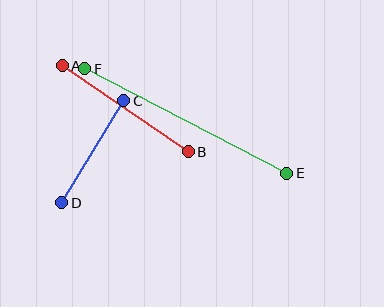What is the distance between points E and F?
The distance is approximately 227 pixels.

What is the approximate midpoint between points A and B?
The midpoint is at approximately (125, 109) pixels.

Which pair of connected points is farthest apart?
Points E and F are farthest apart.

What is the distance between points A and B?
The distance is approximately 153 pixels.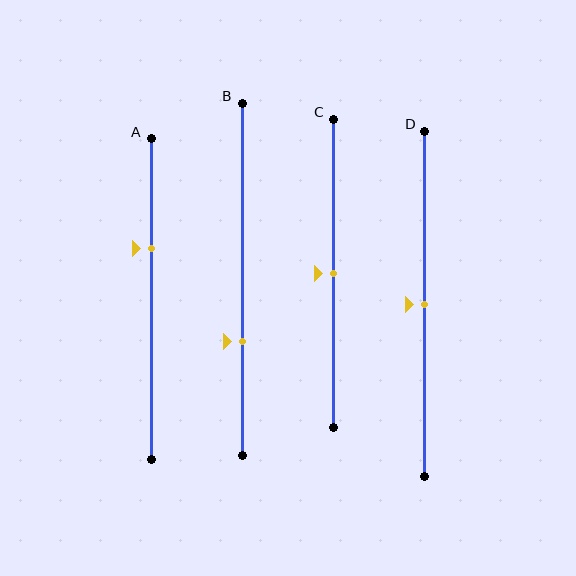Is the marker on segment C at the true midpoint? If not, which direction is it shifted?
Yes, the marker on segment C is at the true midpoint.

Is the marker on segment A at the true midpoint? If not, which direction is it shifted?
No, the marker on segment A is shifted upward by about 16% of the segment length.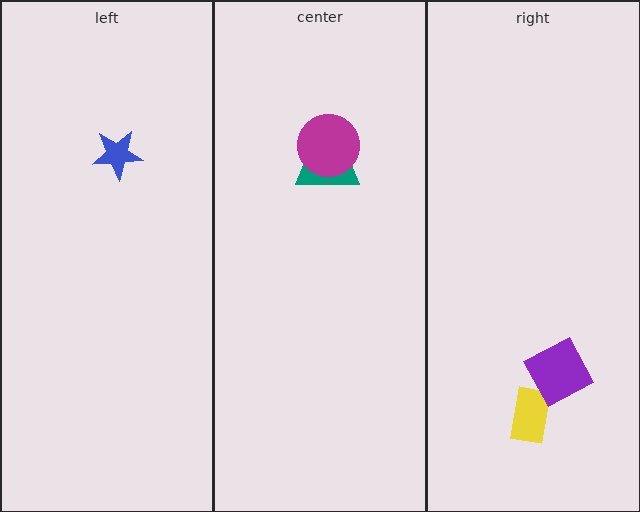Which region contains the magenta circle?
The center region.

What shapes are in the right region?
The yellow rectangle, the purple diamond.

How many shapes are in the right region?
2.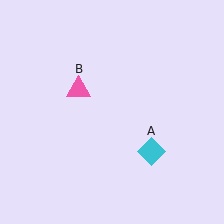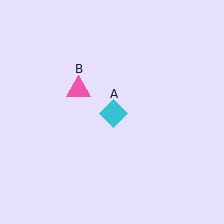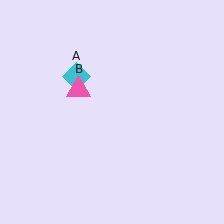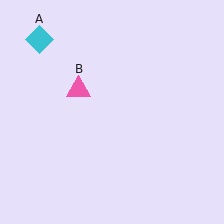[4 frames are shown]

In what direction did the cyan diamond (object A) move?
The cyan diamond (object A) moved up and to the left.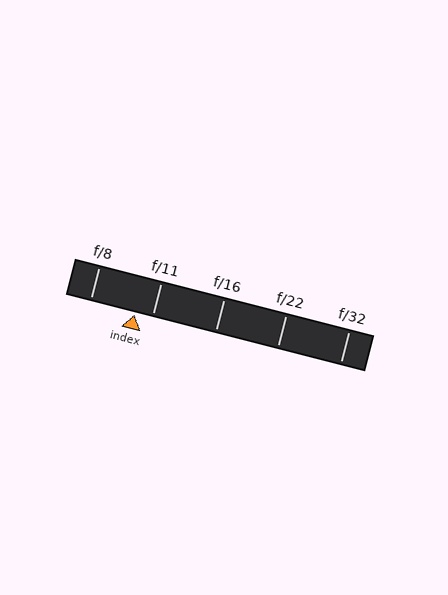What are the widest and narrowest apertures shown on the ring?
The widest aperture shown is f/8 and the narrowest is f/32.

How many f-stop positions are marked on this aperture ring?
There are 5 f-stop positions marked.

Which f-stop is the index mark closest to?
The index mark is closest to f/11.